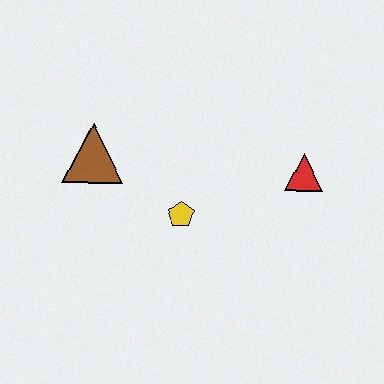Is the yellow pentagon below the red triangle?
Yes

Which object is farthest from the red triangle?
The brown triangle is farthest from the red triangle.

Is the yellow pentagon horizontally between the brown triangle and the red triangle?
Yes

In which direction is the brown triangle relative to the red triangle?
The brown triangle is to the left of the red triangle.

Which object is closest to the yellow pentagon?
The brown triangle is closest to the yellow pentagon.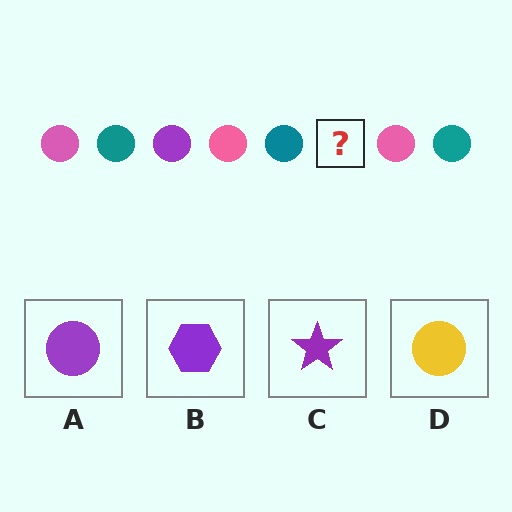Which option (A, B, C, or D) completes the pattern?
A.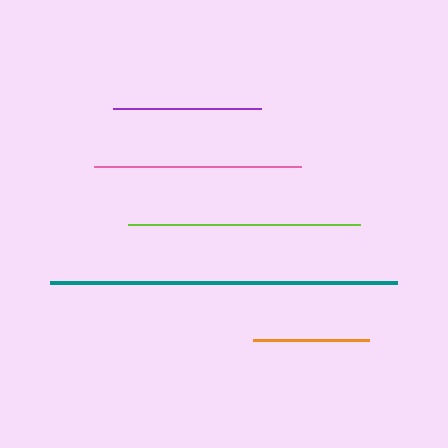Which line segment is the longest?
The teal line is the longest at approximately 347 pixels.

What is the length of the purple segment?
The purple segment is approximately 148 pixels long.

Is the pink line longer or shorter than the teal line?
The teal line is longer than the pink line.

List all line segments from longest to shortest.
From longest to shortest: teal, lime, pink, purple, orange.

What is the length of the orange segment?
The orange segment is approximately 116 pixels long.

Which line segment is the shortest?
The orange line is the shortest at approximately 116 pixels.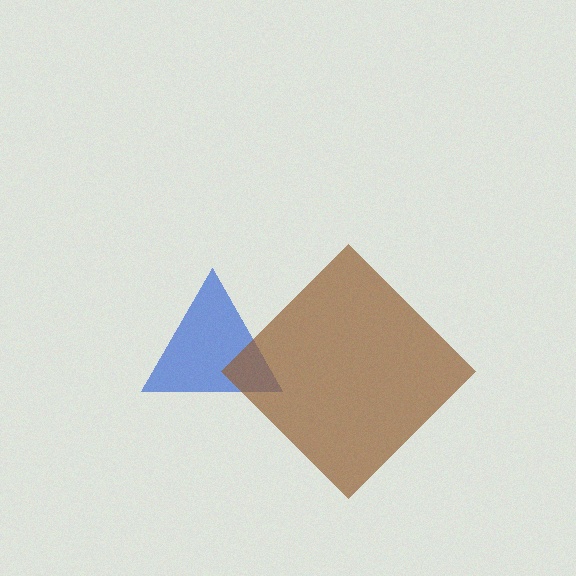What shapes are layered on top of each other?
The layered shapes are: a blue triangle, a brown diamond.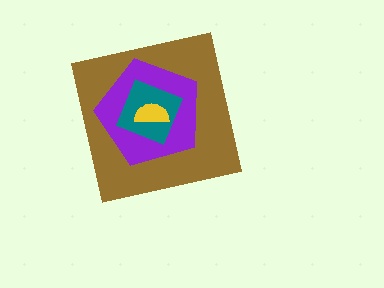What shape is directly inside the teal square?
The yellow semicircle.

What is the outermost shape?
The brown square.